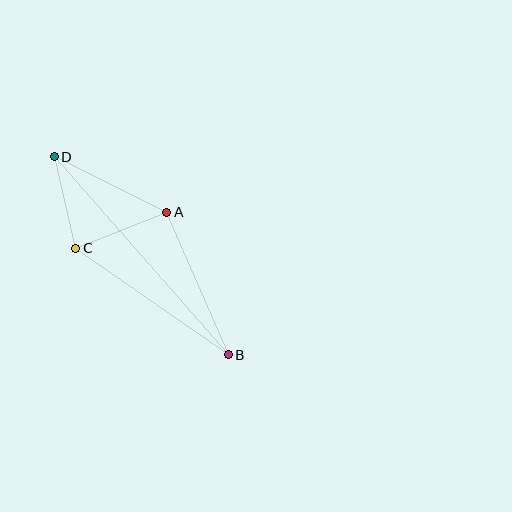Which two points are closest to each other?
Points C and D are closest to each other.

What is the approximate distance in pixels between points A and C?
The distance between A and C is approximately 98 pixels.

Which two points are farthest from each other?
Points B and D are farthest from each other.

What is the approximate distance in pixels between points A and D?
The distance between A and D is approximately 125 pixels.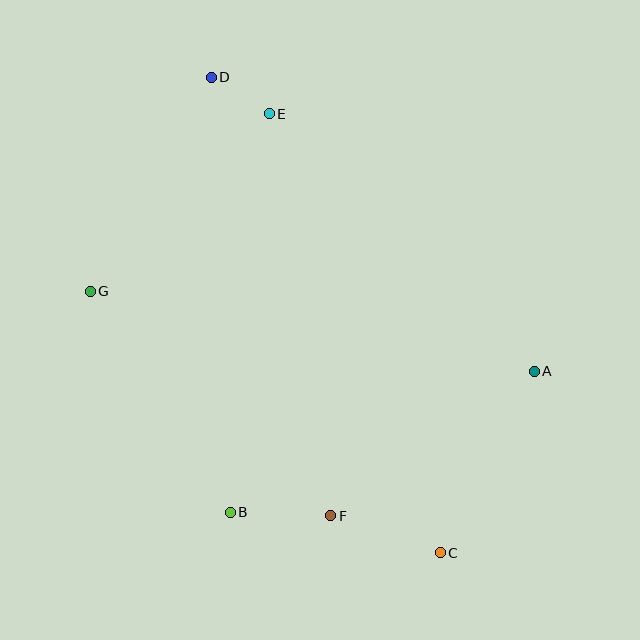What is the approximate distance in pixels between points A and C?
The distance between A and C is approximately 205 pixels.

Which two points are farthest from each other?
Points C and D are farthest from each other.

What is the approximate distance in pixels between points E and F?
The distance between E and F is approximately 407 pixels.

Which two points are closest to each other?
Points D and E are closest to each other.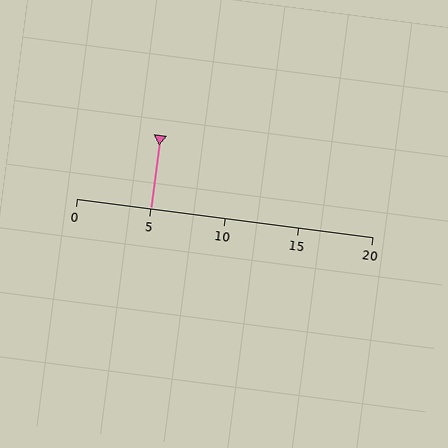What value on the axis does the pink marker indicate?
The marker indicates approximately 5.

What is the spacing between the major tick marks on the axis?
The major ticks are spaced 5 apart.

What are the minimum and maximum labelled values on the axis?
The axis runs from 0 to 20.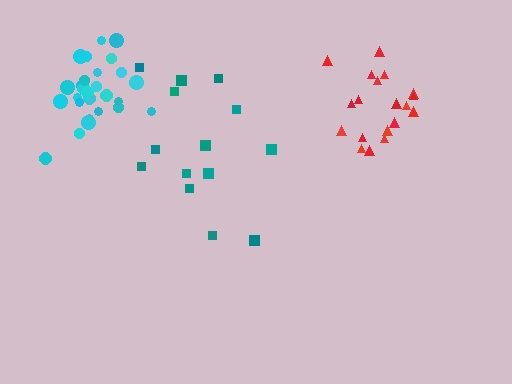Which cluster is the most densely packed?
Cyan.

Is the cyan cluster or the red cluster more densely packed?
Cyan.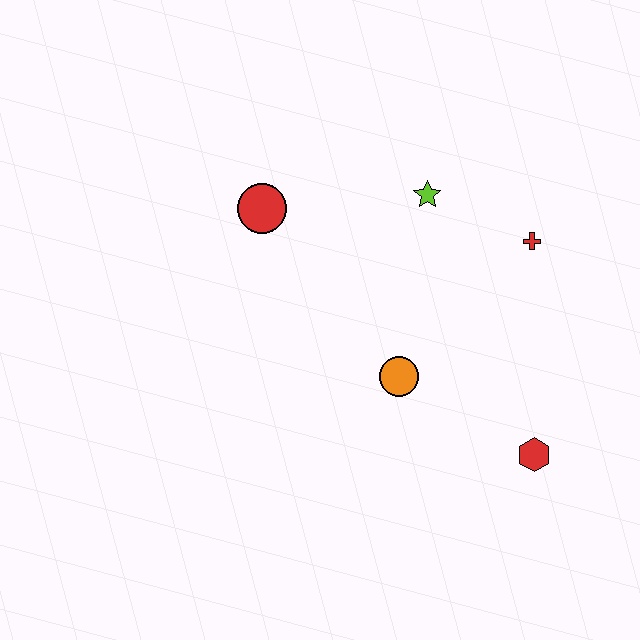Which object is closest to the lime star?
The red cross is closest to the lime star.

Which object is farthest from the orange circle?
The red circle is farthest from the orange circle.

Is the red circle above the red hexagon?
Yes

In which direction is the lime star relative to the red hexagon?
The lime star is above the red hexagon.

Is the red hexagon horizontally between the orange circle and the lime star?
No